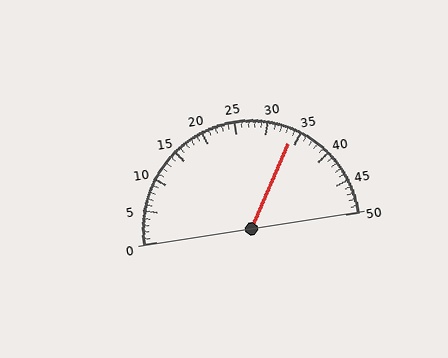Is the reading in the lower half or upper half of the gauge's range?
The reading is in the upper half of the range (0 to 50).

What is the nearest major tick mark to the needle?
The nearest major tick mark is 35.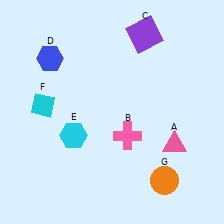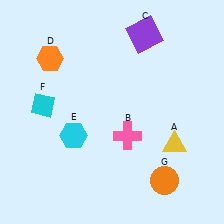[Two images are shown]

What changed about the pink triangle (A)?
In Image 1, A is pink. In Image 2, it changed to yellow.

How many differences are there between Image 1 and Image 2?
There are 2 differences between the two images.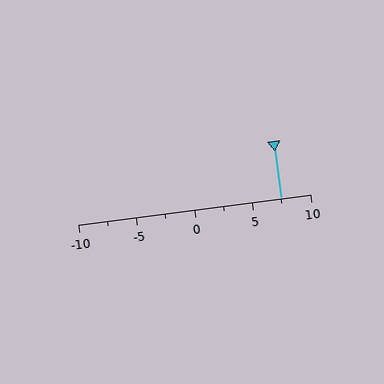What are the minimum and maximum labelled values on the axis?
The axis runs from -10 to 10.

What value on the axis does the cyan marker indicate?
The marker indicates approximately 7.5.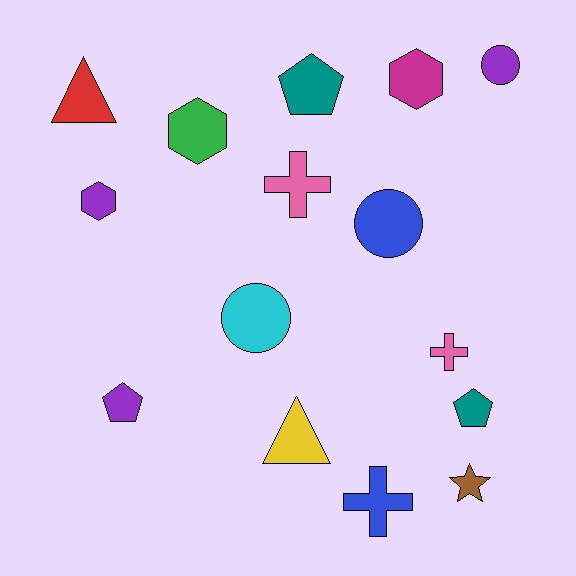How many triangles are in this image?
There are 2 triangles.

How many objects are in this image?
There are 15 objects.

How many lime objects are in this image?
There are no lime objects.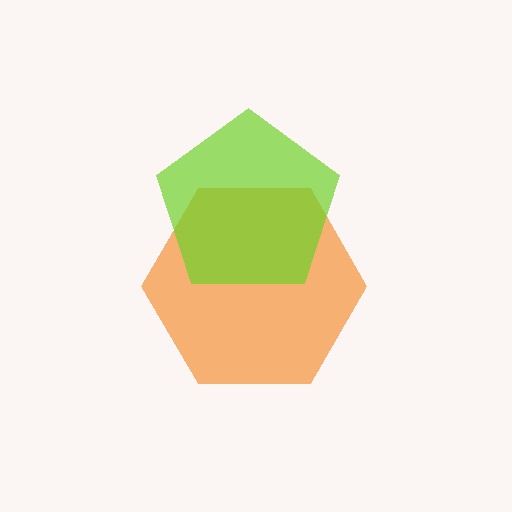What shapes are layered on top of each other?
The layered shapes are: an orange hexagon, a lime pentagon.